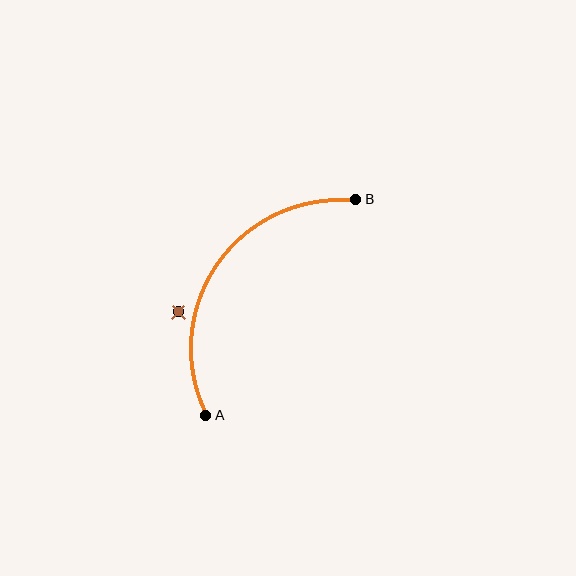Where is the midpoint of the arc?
The arc midpoint is the point on the curve farthest from the straight line joining A and B. It sits above and to the left of that line.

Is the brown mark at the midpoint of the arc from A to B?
No — the brown mark does not lie on the arc at all. It sits slightly outside the curve.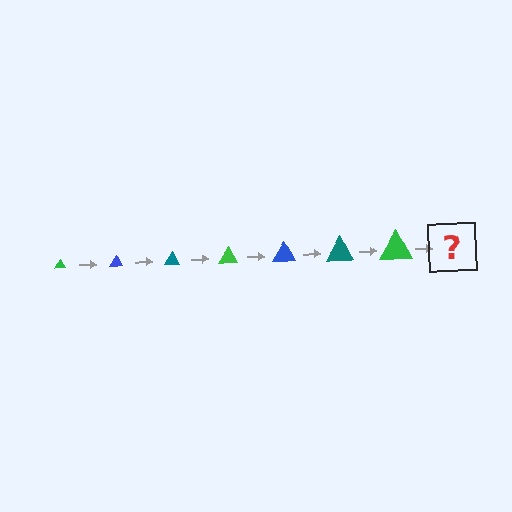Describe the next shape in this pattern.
It should be a blue triangle, larger than the previous one.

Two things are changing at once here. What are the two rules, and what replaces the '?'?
The two rules are that the triangle grows larger each step and the color cycles through green, blue, and teal. The '?' should be a blue triangle, larger than the previous one.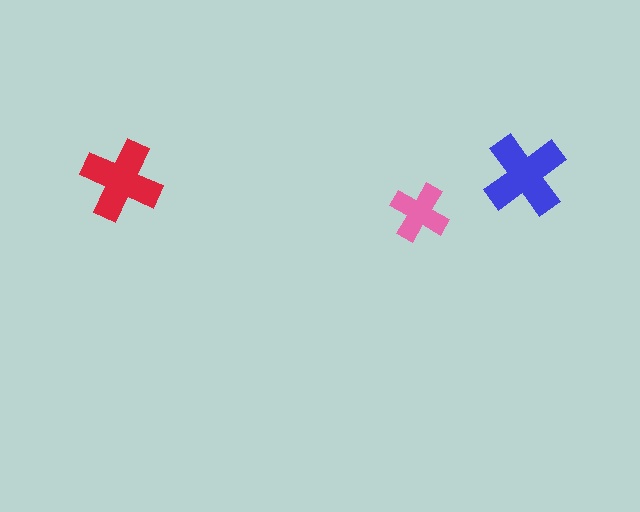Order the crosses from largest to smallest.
the blue one, the red one, the pink one.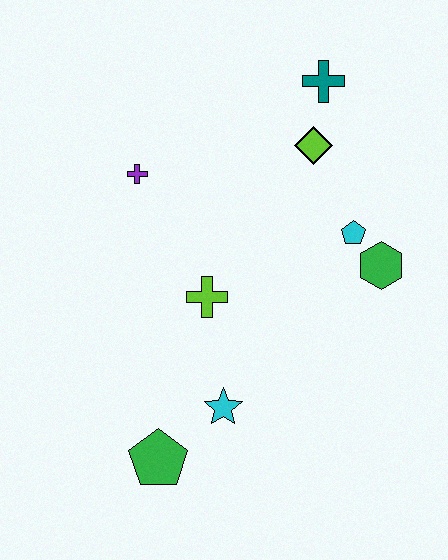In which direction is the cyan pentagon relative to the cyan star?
The cyan pentagon is above the cyan star.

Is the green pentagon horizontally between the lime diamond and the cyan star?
No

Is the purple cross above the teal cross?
No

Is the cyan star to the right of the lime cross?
Yes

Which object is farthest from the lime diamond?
The green pentagon is farthest from the lime diamond.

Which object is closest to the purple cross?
The lime cross is closest to the purple cross.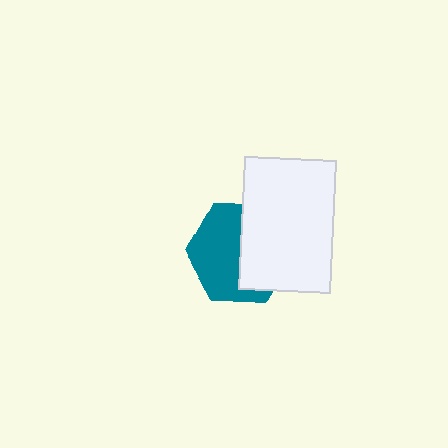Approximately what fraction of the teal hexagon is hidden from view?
Roughly 46% of the teal hexagon is hidden behind the white rectangle.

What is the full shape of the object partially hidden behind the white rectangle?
The partially hidden object is a teal hexagon.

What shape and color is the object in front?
The object in front is a white rectangle.